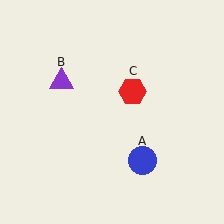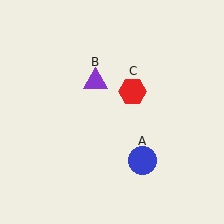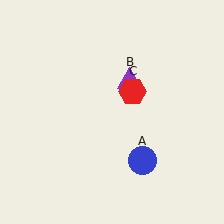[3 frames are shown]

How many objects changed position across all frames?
1 object changed position: purple triangle (object B).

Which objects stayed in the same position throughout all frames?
Blue circle (object A) and red hexagon (object C) remained stationary.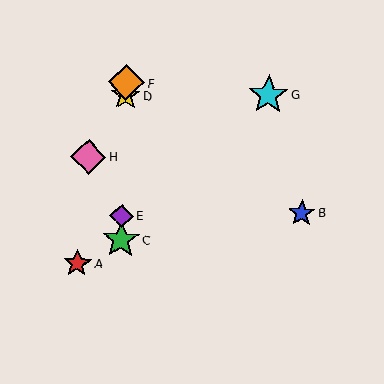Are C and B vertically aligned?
No, C is at x≈121 and B is at x≈301.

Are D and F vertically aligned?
Yes, both are at x≈126.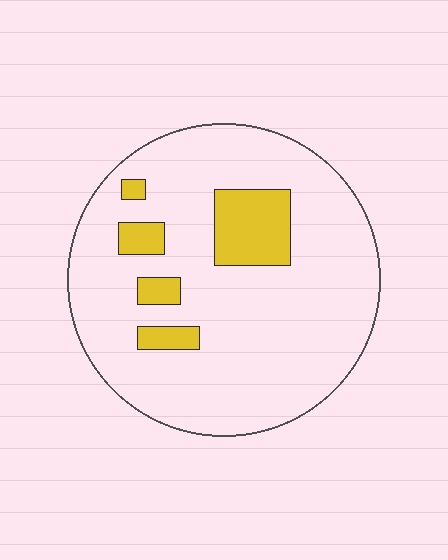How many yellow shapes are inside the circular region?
5.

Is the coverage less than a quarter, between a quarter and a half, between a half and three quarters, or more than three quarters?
Less than a quarter.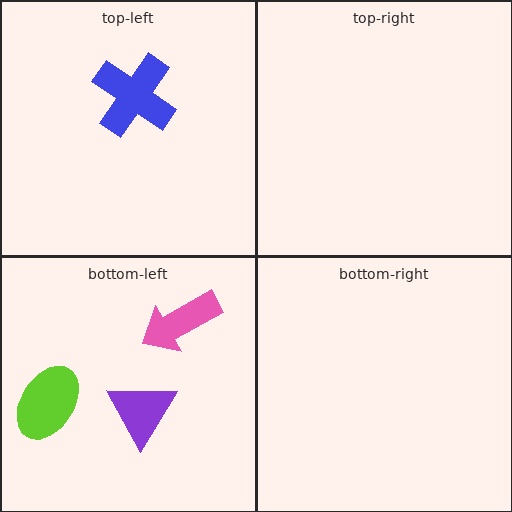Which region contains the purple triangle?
The bottom-left region.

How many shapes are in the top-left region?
1.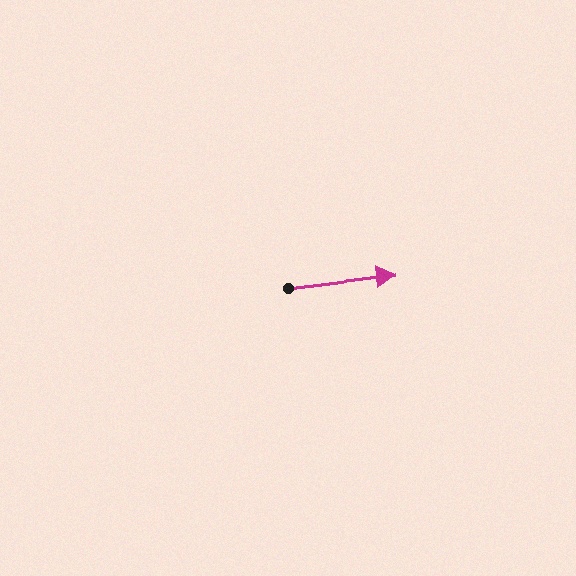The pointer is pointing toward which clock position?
Roughly 3 o'clock.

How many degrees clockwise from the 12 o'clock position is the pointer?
Approximately 83 degrees.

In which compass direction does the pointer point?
East.